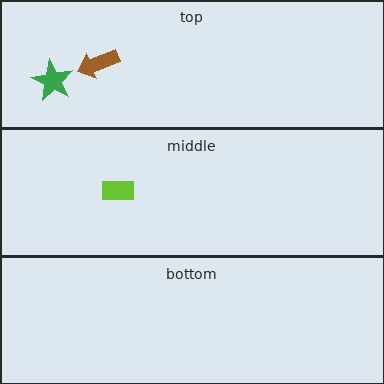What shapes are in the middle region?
The lime rectangle.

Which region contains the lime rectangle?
The middle region.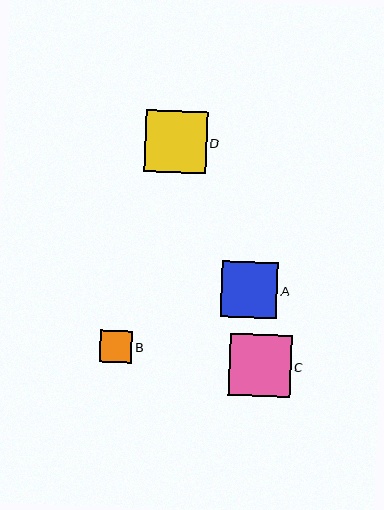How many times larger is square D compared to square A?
Square D is approximately 1.1 times the size of square A.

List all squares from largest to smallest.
From largest to smallest: D, C, A, B.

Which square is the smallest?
Square B is the smallest with a size of approximately 32 pixels.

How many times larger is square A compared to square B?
Square A is approximately 1.8 times the size of square B.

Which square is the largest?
Square D is the largest with a size of approximately 62 pixels.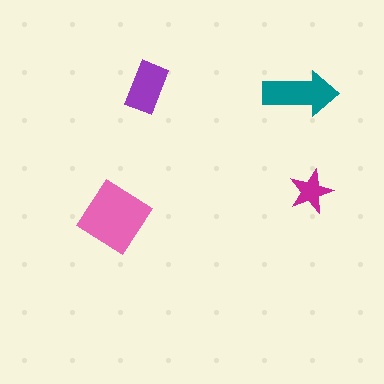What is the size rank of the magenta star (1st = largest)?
4th.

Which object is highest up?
The purple rectangle is topmost.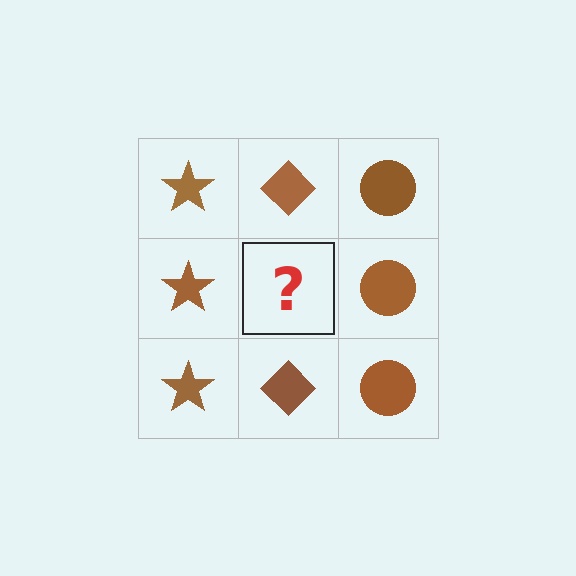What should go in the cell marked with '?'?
The missing cell should contain a brown diamond.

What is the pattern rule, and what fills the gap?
The rule is that each column has a consistent shape. The gap should be filled with a brown diamond.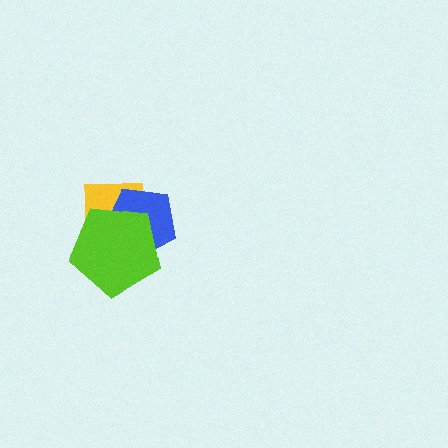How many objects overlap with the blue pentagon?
2 objects overlap with the blue pentagon.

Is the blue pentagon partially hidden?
Yes, it is partially covered by another shape.